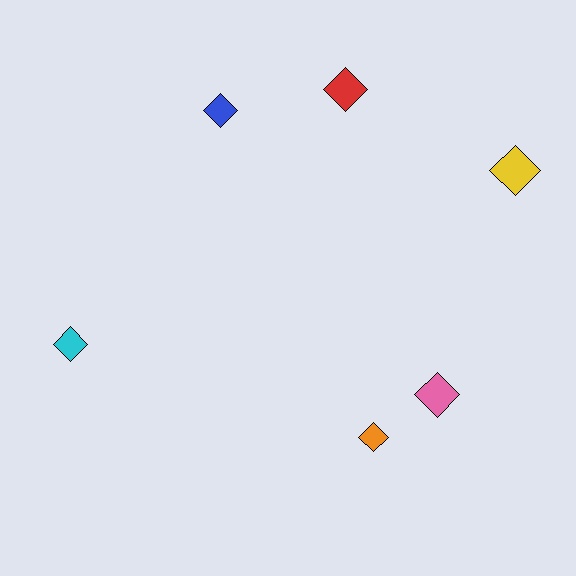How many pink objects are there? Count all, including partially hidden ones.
There is 1 pink object.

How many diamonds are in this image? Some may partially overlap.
There are 6 diamonds.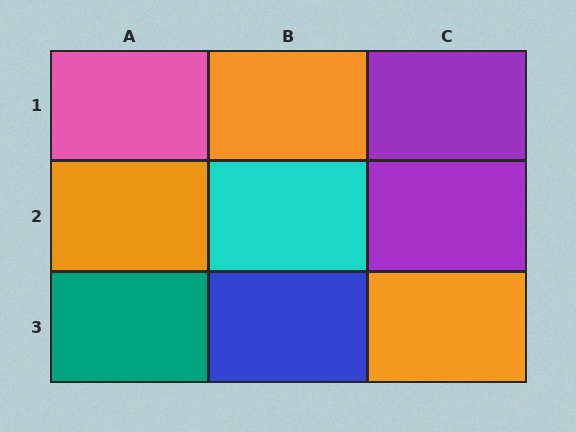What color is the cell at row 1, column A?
Pink.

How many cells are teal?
1 cell is teal.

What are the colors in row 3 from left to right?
Teal, blue, orange.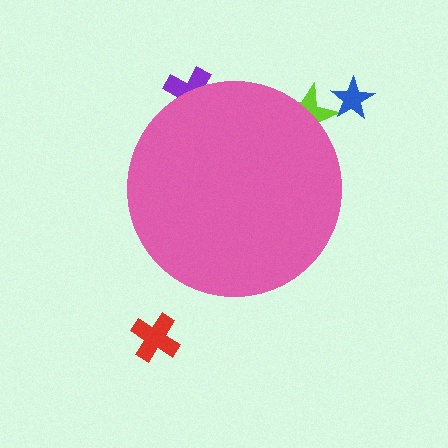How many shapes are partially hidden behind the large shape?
2 shapes are partially hidden.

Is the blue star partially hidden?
No, the blue star is fully visible.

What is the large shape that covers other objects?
A pink circle.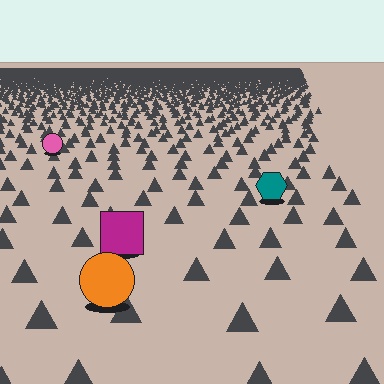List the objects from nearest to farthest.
From nearest to farthest: the orange circle, the magenta square, the teal hexagon, the pink circle.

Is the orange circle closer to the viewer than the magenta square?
Yes. The orange circle is closer — you can tell from the texture gradient: the ground texture is coarser near it.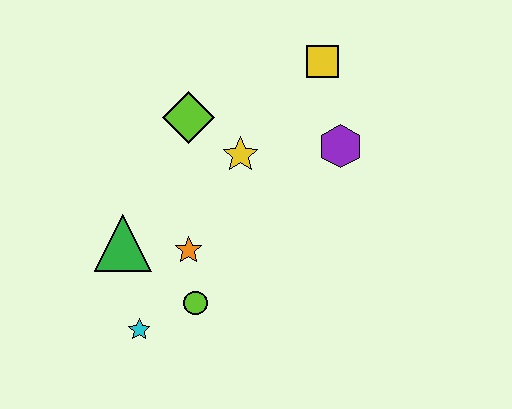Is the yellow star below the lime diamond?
Yes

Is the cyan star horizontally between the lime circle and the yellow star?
No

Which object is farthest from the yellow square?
The cyan star is farthest from the yellow square.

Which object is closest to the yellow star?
The lime diamond is closest to the yellow star.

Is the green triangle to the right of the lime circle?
No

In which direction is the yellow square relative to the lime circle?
The yellow square is above the lime circle.